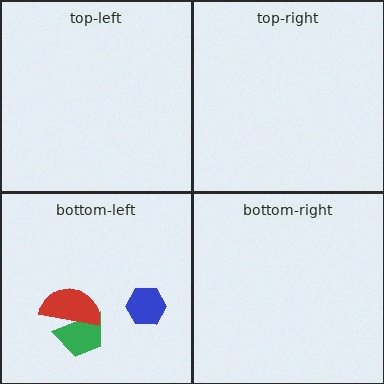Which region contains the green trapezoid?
The bottom-left region.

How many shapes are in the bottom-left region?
3.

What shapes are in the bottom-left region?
The blue hexagon, the green trapezoid, the red semicircle.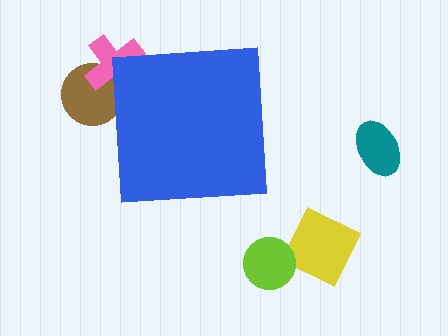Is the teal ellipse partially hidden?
No, the teal ellipse is fully visible.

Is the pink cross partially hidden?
Yes, the pink cross is partially hidden behind the blue square.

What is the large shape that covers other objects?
A blue square.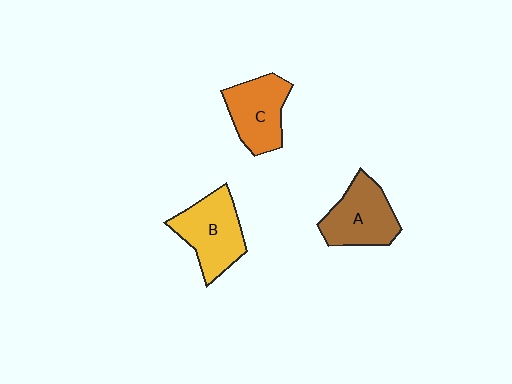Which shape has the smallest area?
Shape C (orange).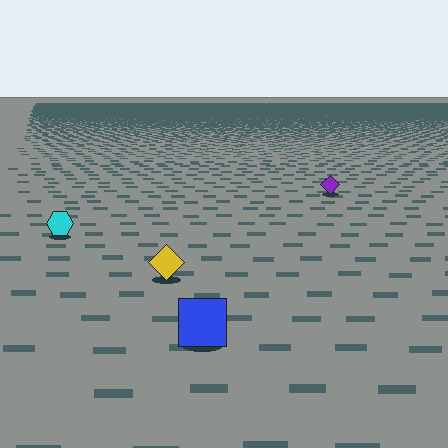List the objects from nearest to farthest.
From nearest to farthest: the blue square, the yellow diamond, the cyan hexagon, the purple diamond.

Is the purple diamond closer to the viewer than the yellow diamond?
No. The yellow diamond is closer — you can tell from the texture gradient: the ground texture is coarser near it.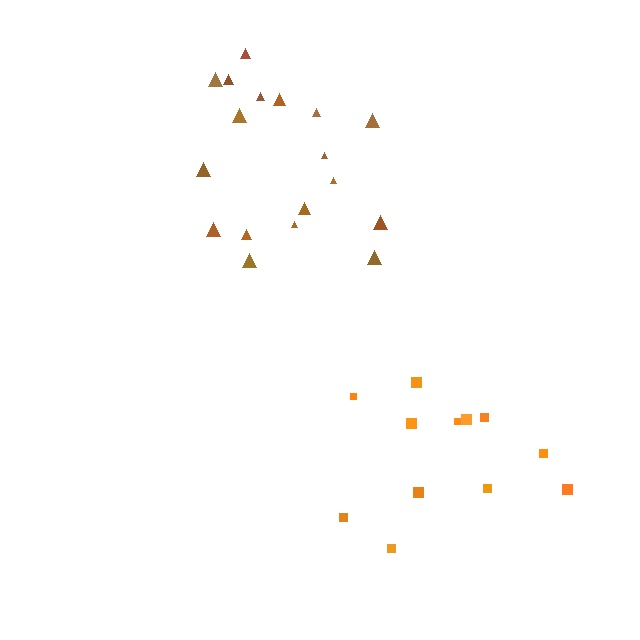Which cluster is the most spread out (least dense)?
Orange.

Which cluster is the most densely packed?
Brown.